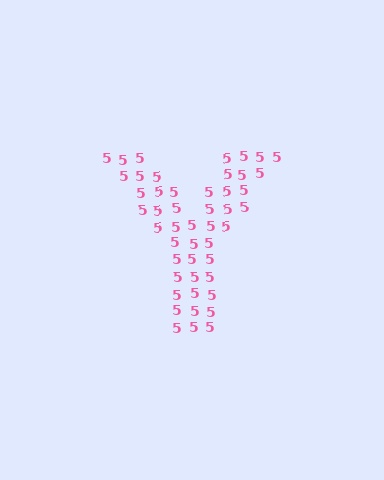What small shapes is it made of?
It is made of small digit 5's.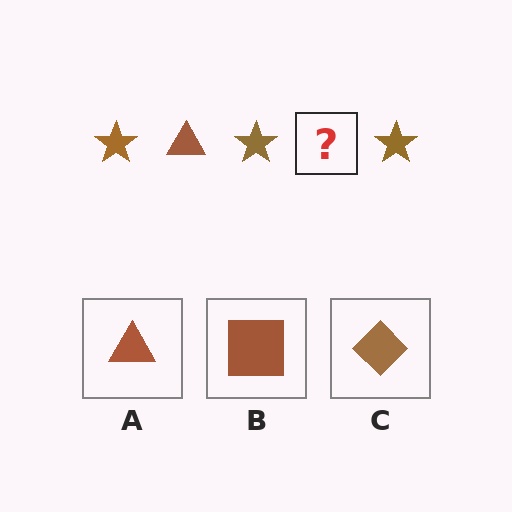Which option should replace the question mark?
Option A.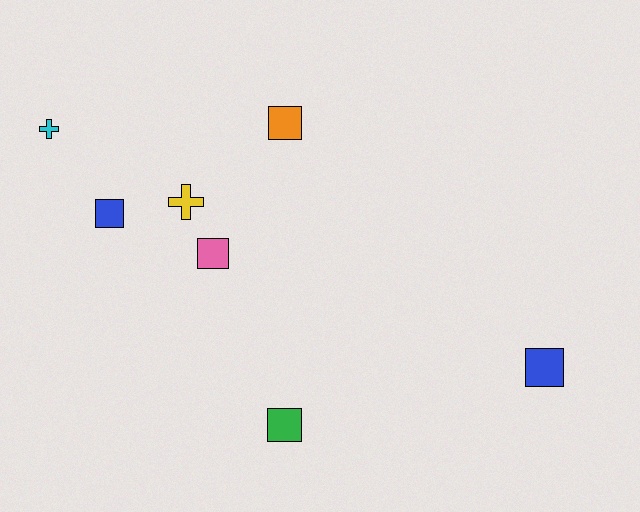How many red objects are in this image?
There are no red objects.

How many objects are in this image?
There are 7 objects.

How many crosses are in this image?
There are 2 crosses.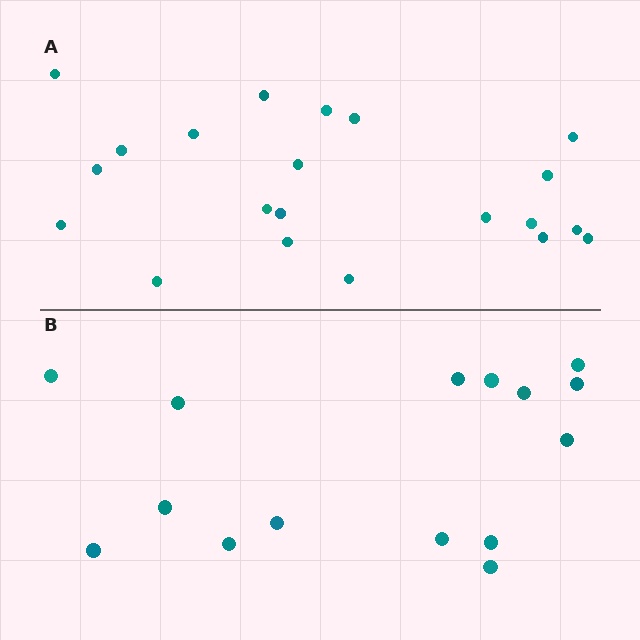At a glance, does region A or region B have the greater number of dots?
Region A (the top region) has more dots.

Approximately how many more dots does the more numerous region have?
Region A has about 6 more dots than region B.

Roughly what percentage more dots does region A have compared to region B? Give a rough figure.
About 40% more.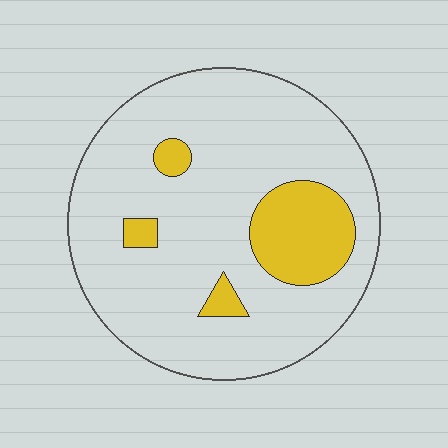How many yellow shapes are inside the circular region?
4.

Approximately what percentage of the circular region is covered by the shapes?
Approximately 15%.